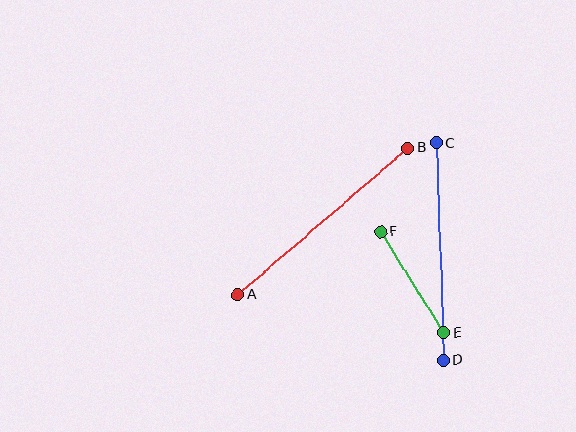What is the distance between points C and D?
The distance is approximately 218 pixels.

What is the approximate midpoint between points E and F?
The midpoint is at approximately (412, 282) pixels.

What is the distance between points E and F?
The distance is approximately 119 pixels.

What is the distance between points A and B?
The distance is approximately 225 pixels.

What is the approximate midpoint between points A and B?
The midpoint is at approximately (323, 221) pixels.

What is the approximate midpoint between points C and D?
The midpoint is at approximately (440, 252) pixels.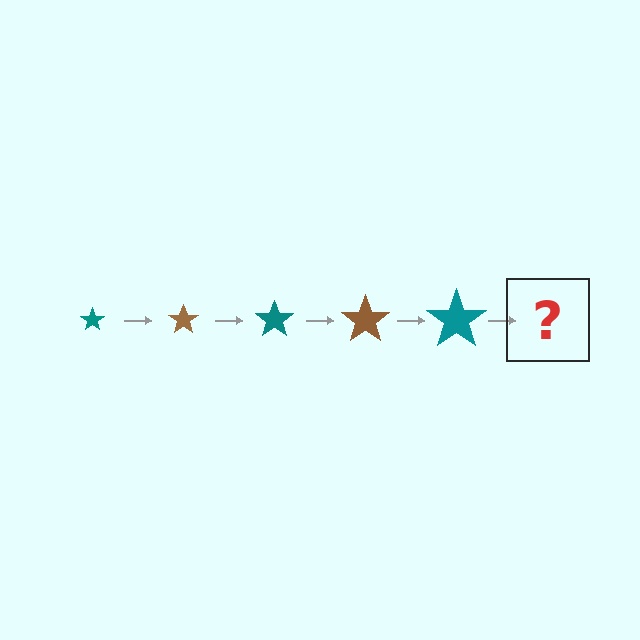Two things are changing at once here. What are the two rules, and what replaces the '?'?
The two rules are that the star grows larger each step and the color cycles through teal and brown. The '?' should be a brown star, larger than the previous one.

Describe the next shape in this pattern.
It should be a brown star, larger than the previous one.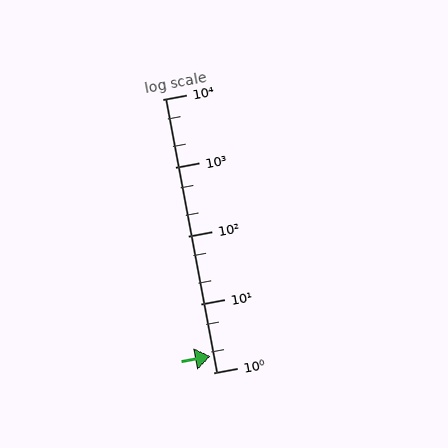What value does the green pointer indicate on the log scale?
The pointer indicates approximately 1.7.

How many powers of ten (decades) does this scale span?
The scale spans 4 decades, from 1 to 10000.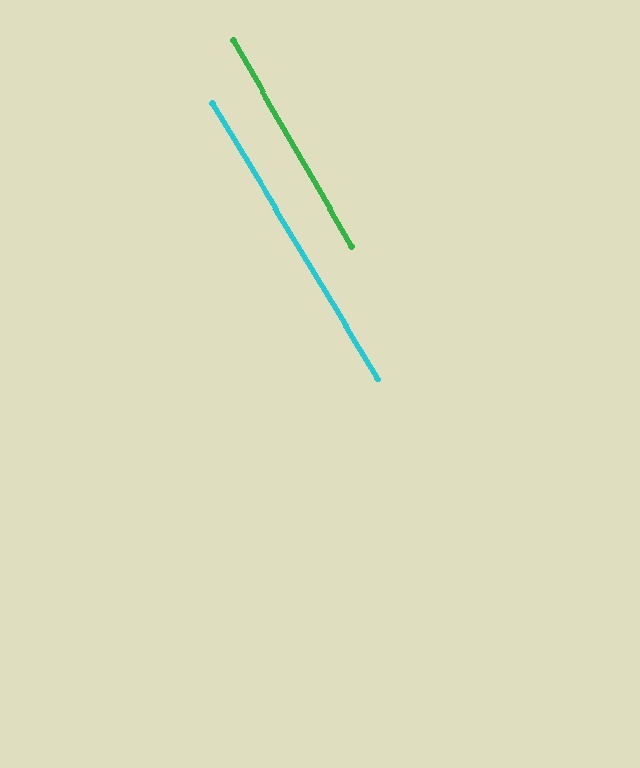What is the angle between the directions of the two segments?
Approximately 1 degree.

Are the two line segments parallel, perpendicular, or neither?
Parallel — their directions differ by only 0.9°.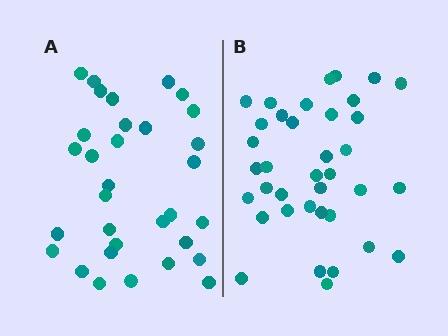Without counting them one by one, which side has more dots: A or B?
Region B (the right region) has more dots.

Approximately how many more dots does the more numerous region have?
Region B has about 5 more dots than region A.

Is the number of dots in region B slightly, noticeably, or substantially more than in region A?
Region B has only slightly more — the two regions are fairly close. The ratio is roughly 1.2 to 1.